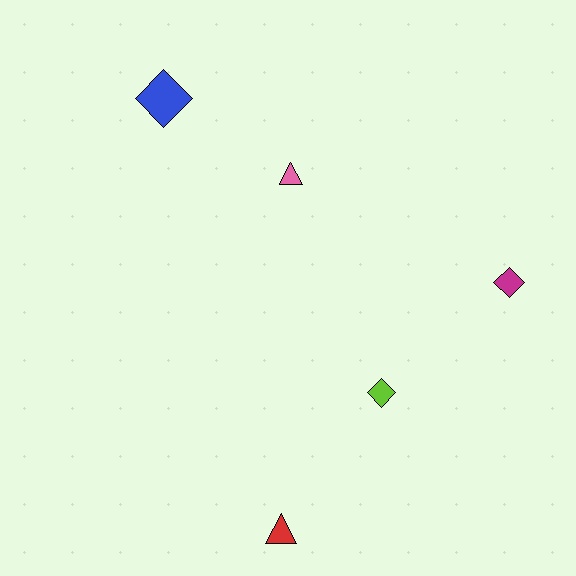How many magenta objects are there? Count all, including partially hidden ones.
There is 1 magenta object.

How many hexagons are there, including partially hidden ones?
There are no hexagons.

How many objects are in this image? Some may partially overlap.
There are 5 objects.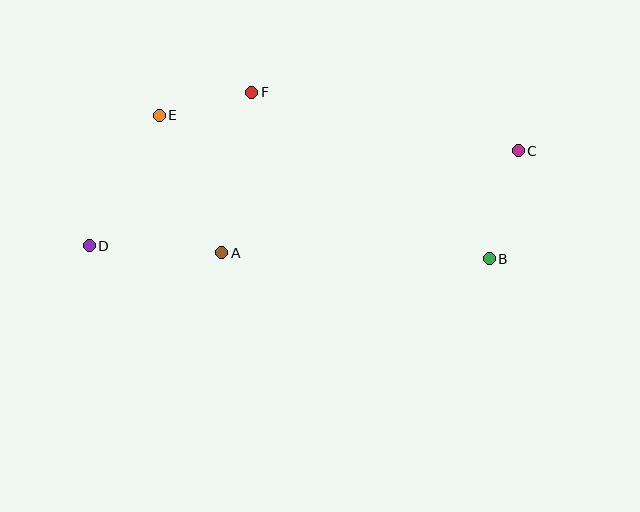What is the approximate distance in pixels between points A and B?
The distance between A and B is approximately 268 pixels.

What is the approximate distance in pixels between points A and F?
The distance between A and F is approximately 163 pixels.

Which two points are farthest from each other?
Points C and D are farthest from each other.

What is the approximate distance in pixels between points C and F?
The distance between C and F is approximately 273 pixels.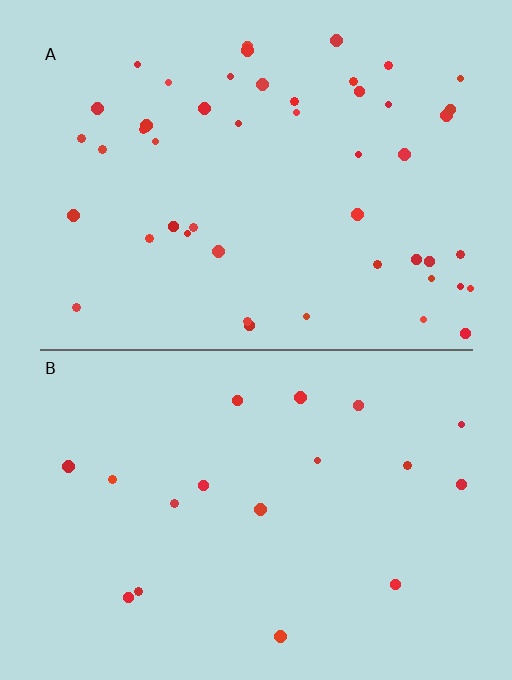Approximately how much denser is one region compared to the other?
Approximately 2.7× — region A over region B.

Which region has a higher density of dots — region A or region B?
A (the top).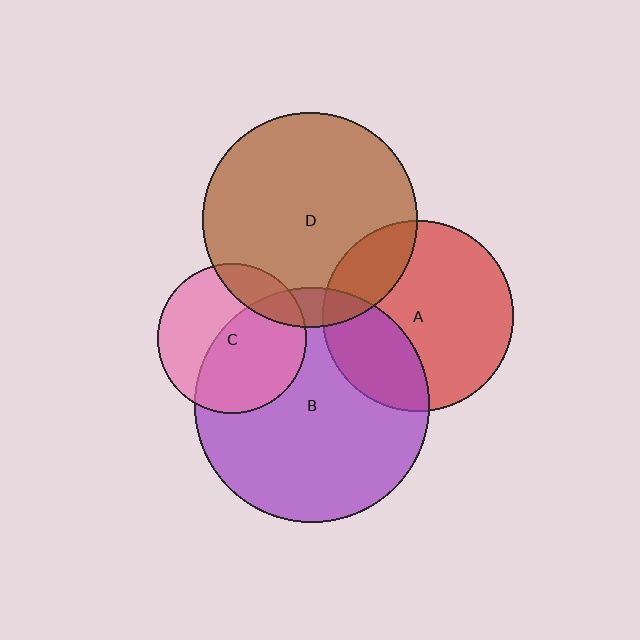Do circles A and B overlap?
Yes.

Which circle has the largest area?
Circle B (purple).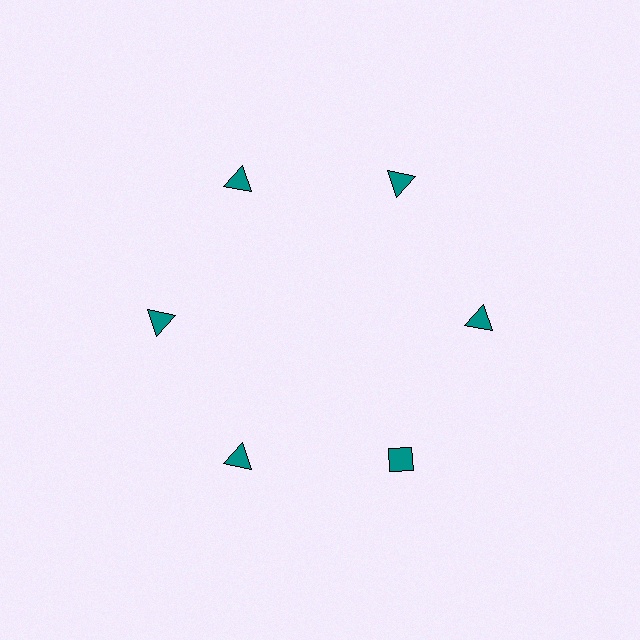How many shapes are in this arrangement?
There are 6 shapes arranged in a ring pattern.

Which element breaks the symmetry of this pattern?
The teal diamond at roughly the 5 o'clock position breaks the symmetry. All other shapes are teal triangles.